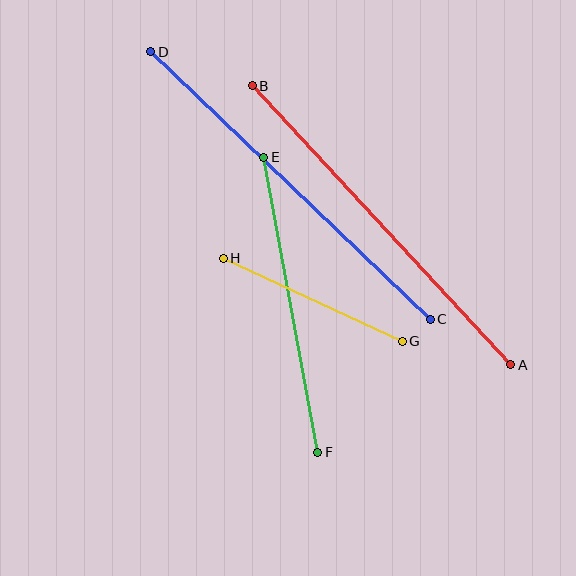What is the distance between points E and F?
The distance is approximately 300 pixels.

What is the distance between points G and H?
The distance is approximately 197 pixels.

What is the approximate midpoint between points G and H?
The midpoint is at approximately (313, 300) pixels.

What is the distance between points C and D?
The distance is approximately 387 pixels.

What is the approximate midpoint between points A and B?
The midpoint is at approximately (381, 225) pixels.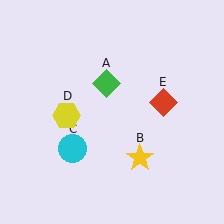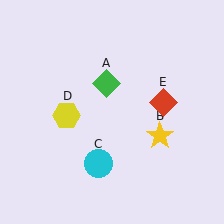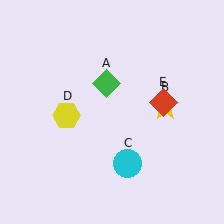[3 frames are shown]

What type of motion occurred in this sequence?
The yellow star (object B), cyan circle (object C) rotated counterclockwise around the center of the scene.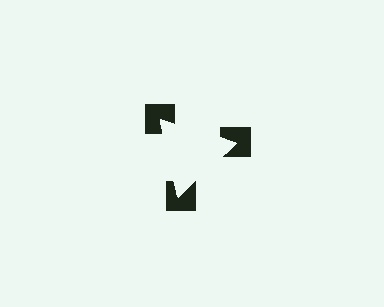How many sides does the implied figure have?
3 sides.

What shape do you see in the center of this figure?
An illusory triangle — its edges are inferred from the aligned wedge cuts in the notched squares, not physically drawn.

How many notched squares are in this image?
There are 3 — one at each vertex of the illusory triangle.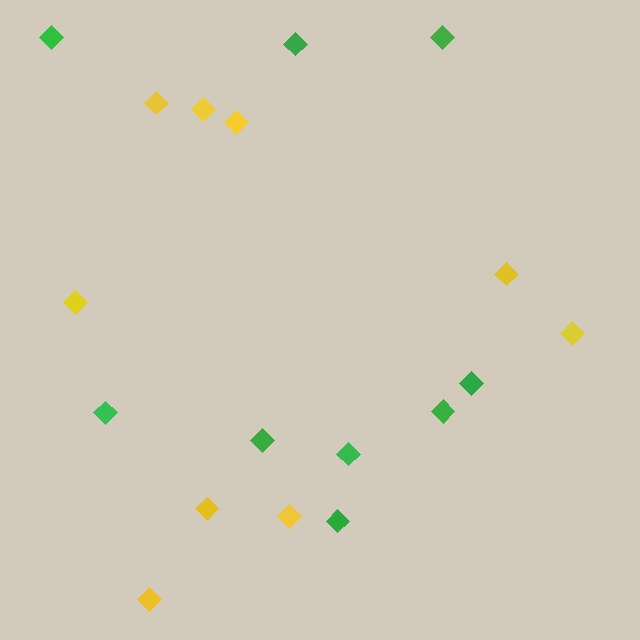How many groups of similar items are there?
There are 2 groups: one group of yellow diamonds (9) and one group of green diamonds (9).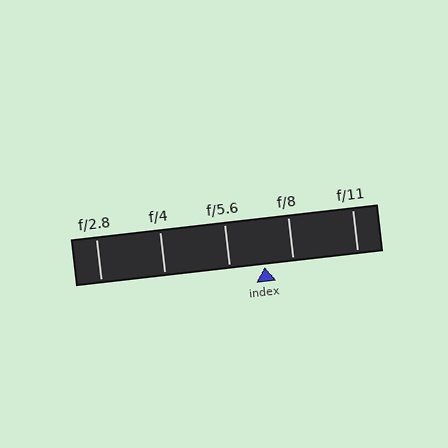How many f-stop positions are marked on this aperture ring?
There are 5 f-stop positions marked.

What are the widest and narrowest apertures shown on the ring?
The widest aperture shown is f/2.8 and the narrowest is f/11.